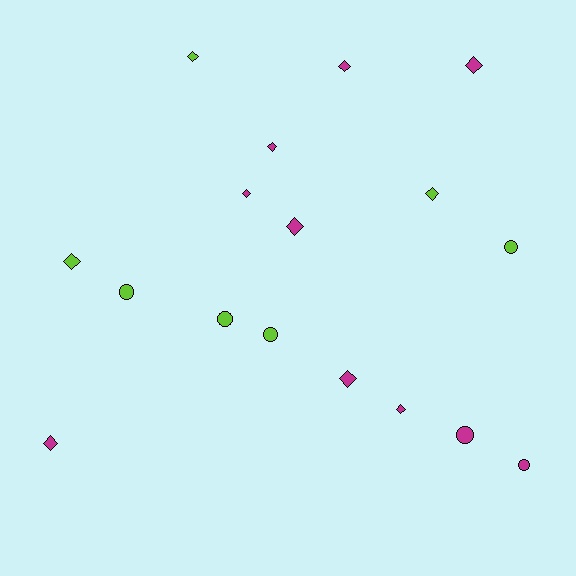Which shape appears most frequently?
Diamond, with 11 objects.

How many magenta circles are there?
There are 2 magenta circles.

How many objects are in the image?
There are 17 objects.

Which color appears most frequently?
Magenta, with 10 objects.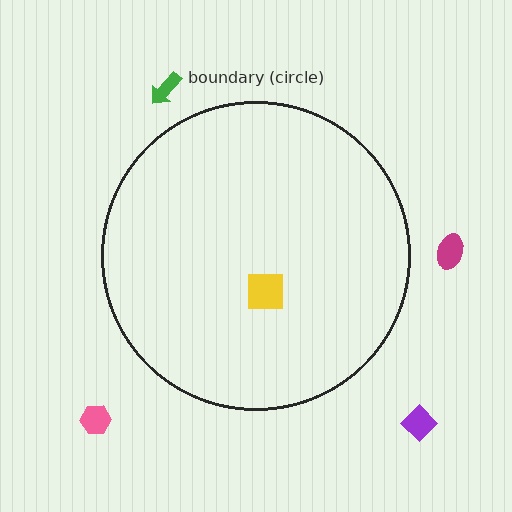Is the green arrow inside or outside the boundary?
Outside.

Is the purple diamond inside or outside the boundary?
Outside.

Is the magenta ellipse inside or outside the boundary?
Outside.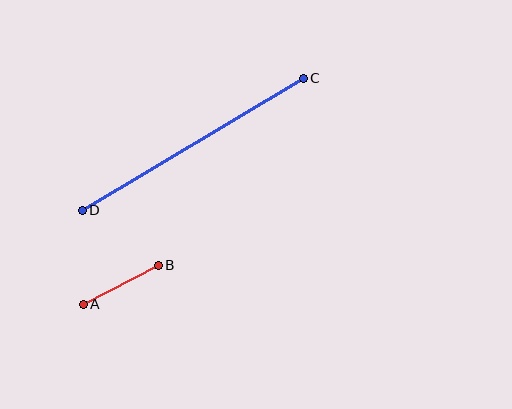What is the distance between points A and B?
The distance is approximately 84 pixels.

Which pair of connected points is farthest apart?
Points C and D are farthest apart.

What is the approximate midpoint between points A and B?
The midpoint is at approximately (121, 285) pixels.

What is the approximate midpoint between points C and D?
The midpoint is at approximately (193, 144) pixels.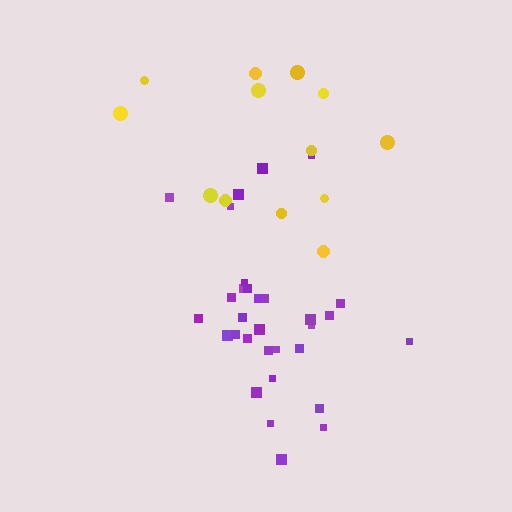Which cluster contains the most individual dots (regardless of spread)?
Purple (31).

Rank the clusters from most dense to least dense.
purple, yellow.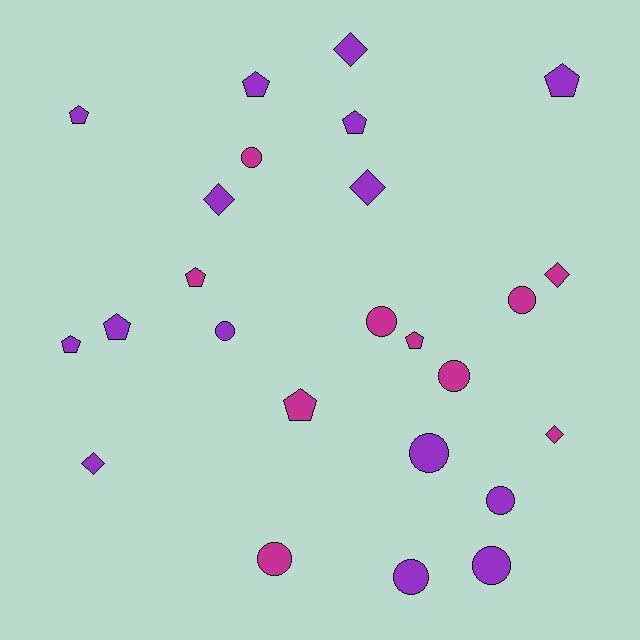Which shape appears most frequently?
Circle, with 10 objects.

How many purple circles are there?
There are 5 purple circles.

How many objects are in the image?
There are 25 objects.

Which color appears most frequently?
Purple, with 15 objects.